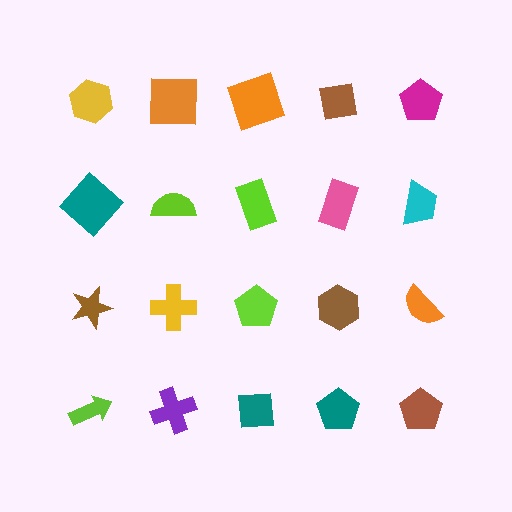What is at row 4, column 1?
A lime arrow.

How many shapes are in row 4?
5 shapes.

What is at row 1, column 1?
A yellow hexagon.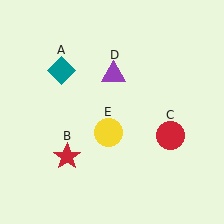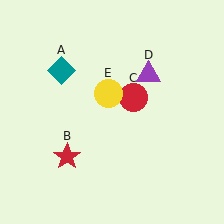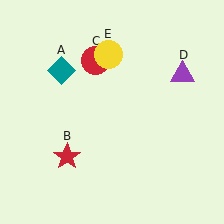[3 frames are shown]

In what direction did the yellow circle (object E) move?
The yellow circle (object E) moved up.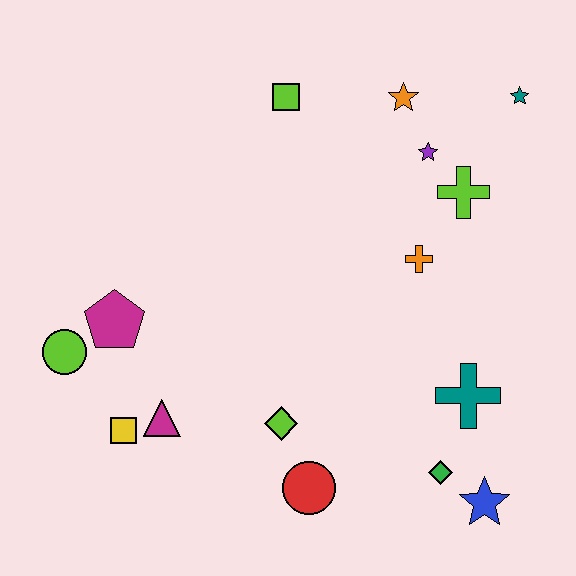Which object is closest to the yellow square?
The magenta triangle is closest to the yellow square.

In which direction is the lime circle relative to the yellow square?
The lime circle is above the yellow square.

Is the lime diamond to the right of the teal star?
No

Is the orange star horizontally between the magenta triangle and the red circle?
No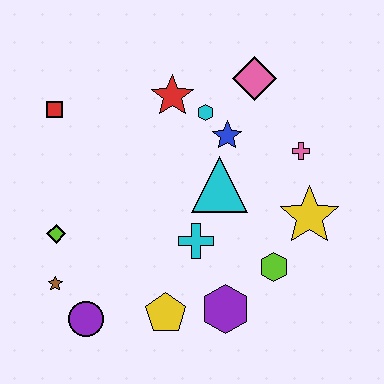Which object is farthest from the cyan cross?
The red square is farthest from the cyan cross.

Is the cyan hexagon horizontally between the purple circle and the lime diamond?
No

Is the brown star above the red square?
No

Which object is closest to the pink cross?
The yellow star is closest to the pink cross.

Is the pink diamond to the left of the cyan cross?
No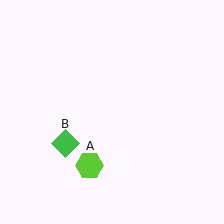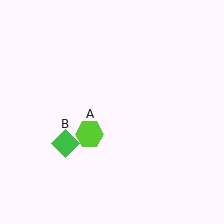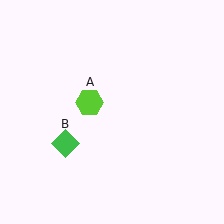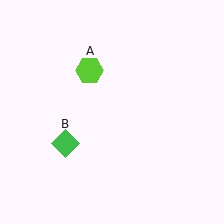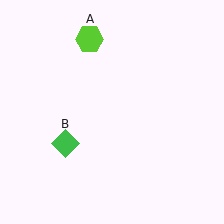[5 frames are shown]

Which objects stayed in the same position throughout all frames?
Green diamond (object B) remained stationary.